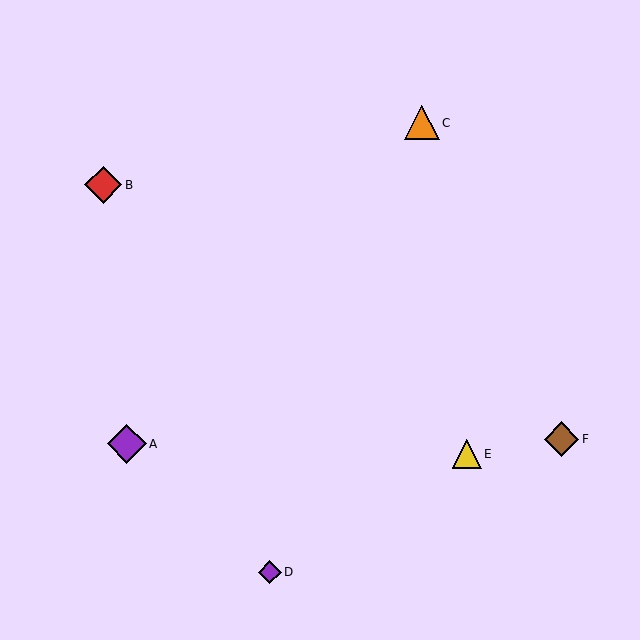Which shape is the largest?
The purple diamond (labeled A) is the largest.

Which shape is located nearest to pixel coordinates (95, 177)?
The red diamond (labeled B) at (103, 185) is nearest to that location.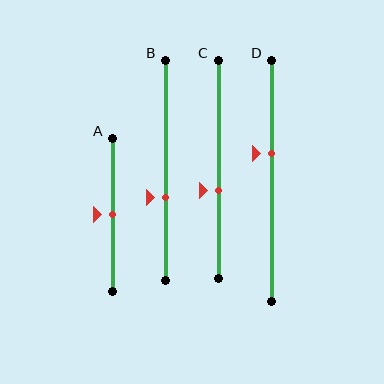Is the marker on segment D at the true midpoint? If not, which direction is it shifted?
No, the marker on segment D is shifted upward by about 11% of the segment length.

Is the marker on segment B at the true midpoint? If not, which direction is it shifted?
No, the marker on segment B is shifted downward by about 13% of the segment length.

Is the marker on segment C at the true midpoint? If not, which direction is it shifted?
No, the marker on segment C is shifted downward by about 10% of the segment length.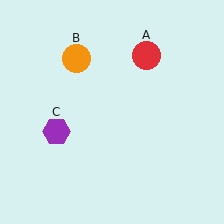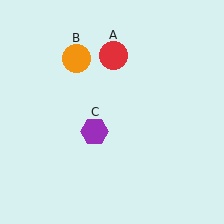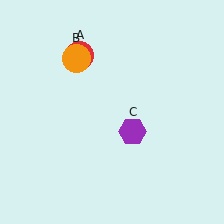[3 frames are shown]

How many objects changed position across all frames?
2 objects changed position: red circle (object A), purple hexagon (object C).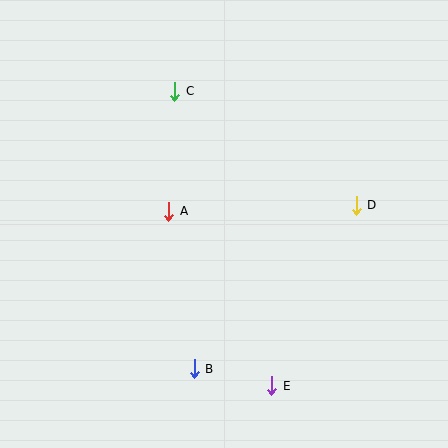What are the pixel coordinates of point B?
Point B is at (194, 369).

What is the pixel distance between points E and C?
The distance between E and C is 310 pixels.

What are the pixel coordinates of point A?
Point A is at (169, 211).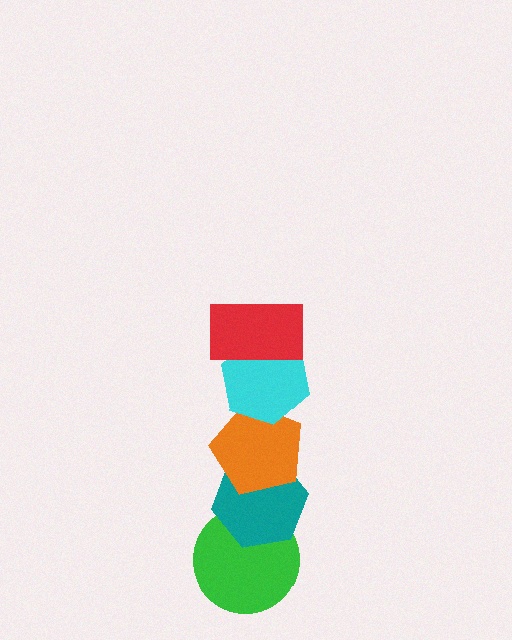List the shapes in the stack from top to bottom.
From top to bottom: the red rectangle, the cyan hexagon, the orange pentagon, the teal hexagon, the green circle.